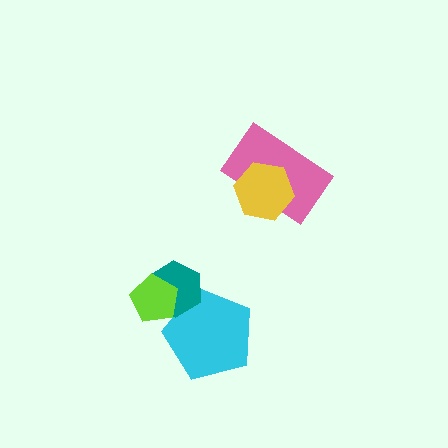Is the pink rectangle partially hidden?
Yes, it is partially covered by another shape.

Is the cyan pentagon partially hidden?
Yes, it is partially covered by another shape.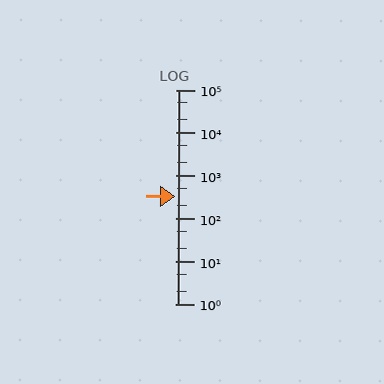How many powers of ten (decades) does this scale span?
The scale spans 5 decades, from 1 to 100000.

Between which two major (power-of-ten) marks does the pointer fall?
The pointer is between 100 and 1000.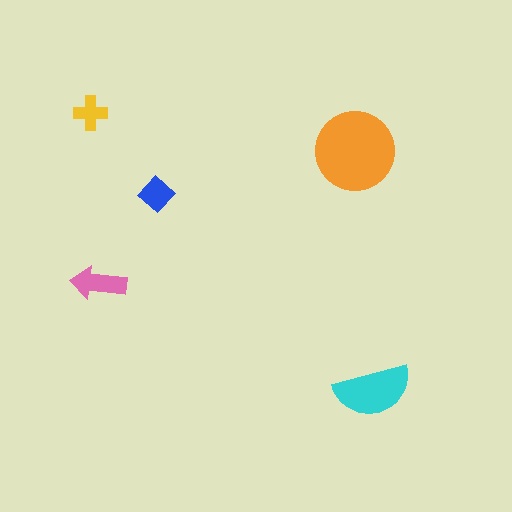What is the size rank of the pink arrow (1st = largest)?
3rd.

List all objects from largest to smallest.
The orange circle, the cyan semicircle, the pink arrow, the blue diamond, the yellow cross.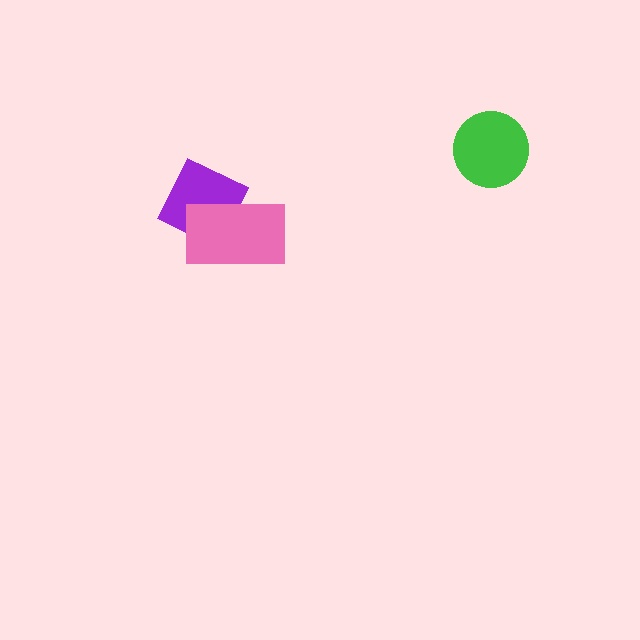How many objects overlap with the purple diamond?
1 object overlaps with the purple diamond.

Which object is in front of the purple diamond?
The pink rectangle is in front of the purple diamond.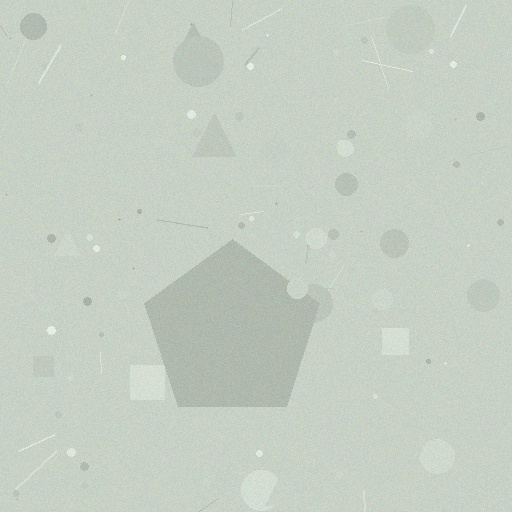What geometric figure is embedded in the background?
A pentagon is embedded in the background.